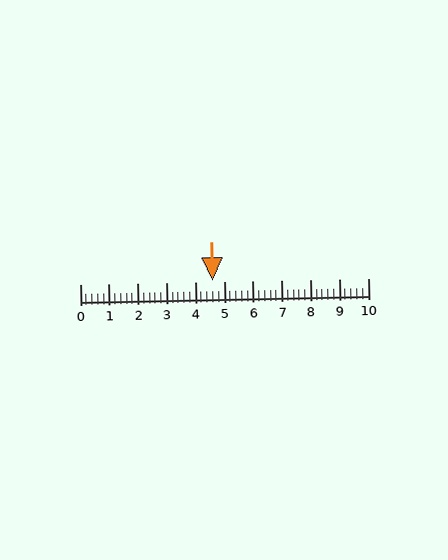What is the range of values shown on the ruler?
The ruler shows values from 0 to 10.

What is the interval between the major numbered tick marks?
The major tick marks are spaced 1 units apart.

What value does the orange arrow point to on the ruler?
The orange arrow points to approximately 4.6.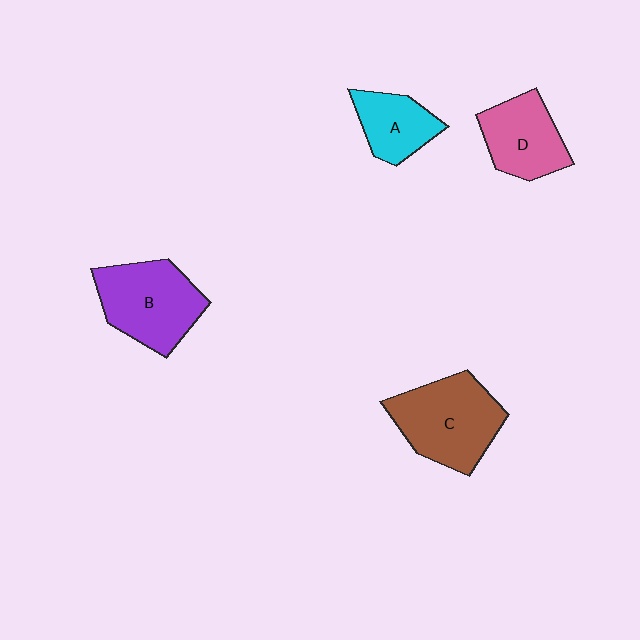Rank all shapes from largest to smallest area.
From largest to smallest: C (brown), B (purple), D (pink), A (cyan).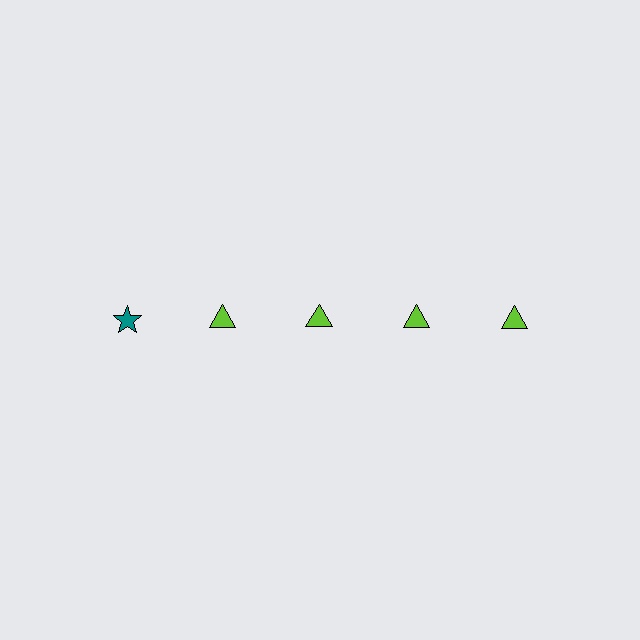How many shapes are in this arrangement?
There are 5 shapes arranged in a grid pattern.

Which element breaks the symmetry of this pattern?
The teal star in the top row, leftmost column breaks the symmetry. All other shapes are lime triangles.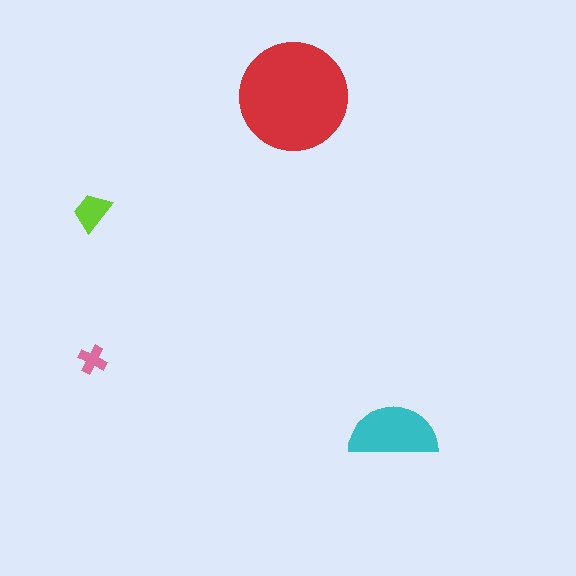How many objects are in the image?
There are 4 objects in the image.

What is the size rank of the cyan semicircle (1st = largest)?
2nd.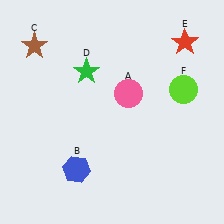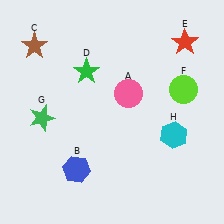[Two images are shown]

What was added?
A green star (G), a cyan hexagon (H) were added in Image 2.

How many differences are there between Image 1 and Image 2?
There are 2 differences between the two images.